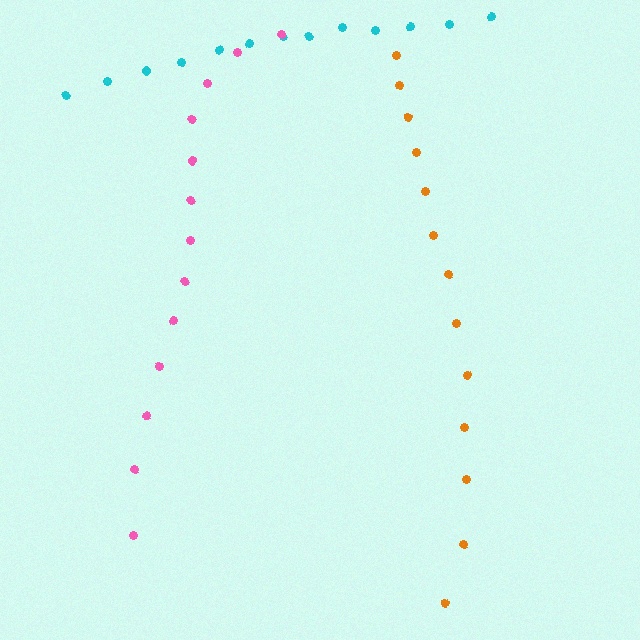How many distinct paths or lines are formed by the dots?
There are 3 distinct paths.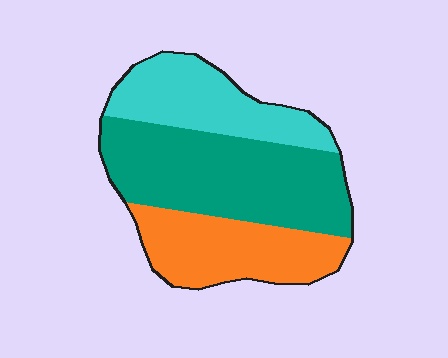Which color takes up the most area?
Teal, at roughly 45%.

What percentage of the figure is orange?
Orange takes up about one quarter (1/4) of the figure.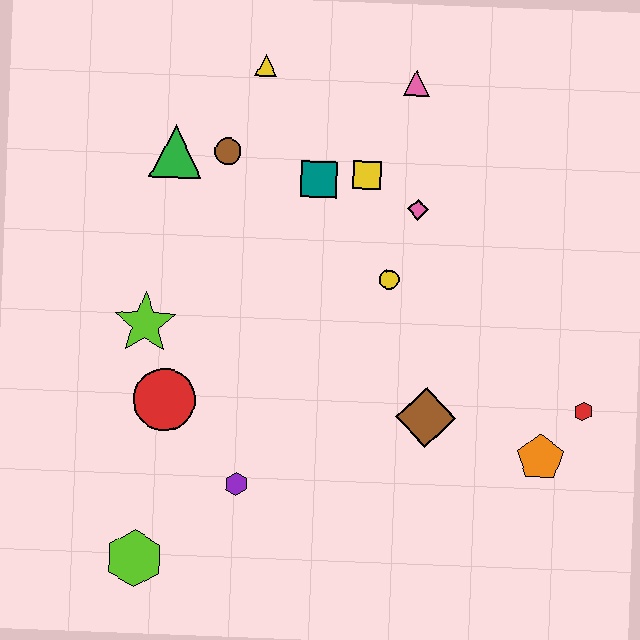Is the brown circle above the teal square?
Yes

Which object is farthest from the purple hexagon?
The pink triangle is farthest from the purple hexagon.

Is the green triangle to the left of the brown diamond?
Yes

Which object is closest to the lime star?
The red circle is closest to the lime star.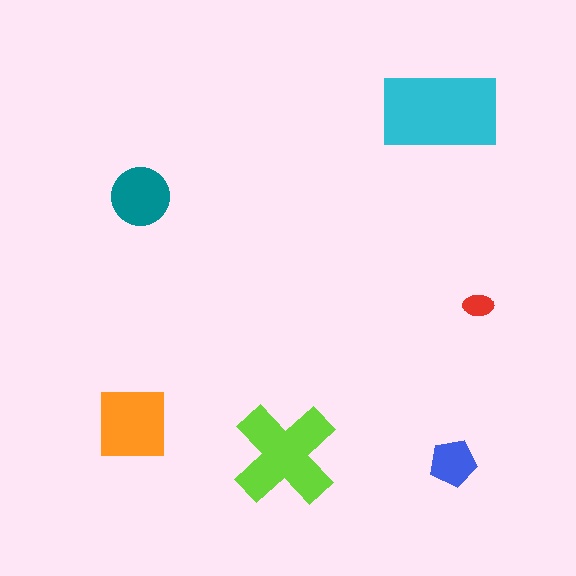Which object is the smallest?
The red ellipse.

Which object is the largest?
The cyan rectangle.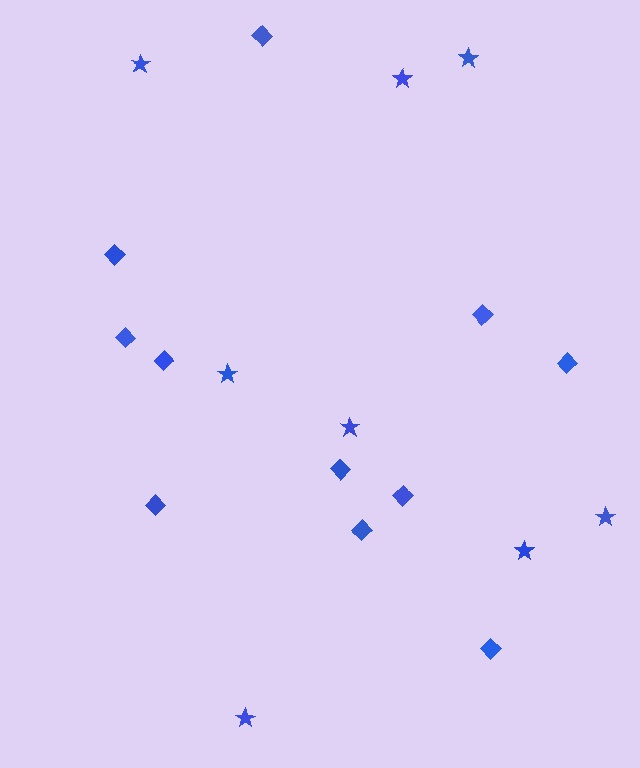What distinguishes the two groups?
There are 2 groups: one group of diamonds (11) and one group of stars (8).